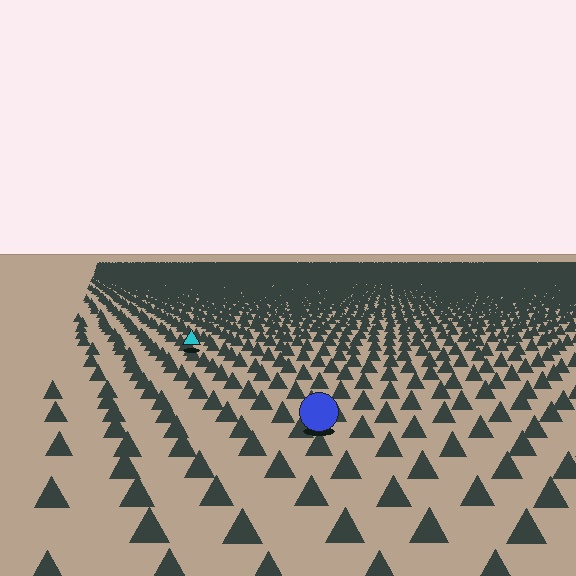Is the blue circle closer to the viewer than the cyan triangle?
Yes. The blue circle is closer — you can tell from the texture gradient: the ground texture is coarser near it.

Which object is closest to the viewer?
The blue circle is closest. The texture marks near it are larger and more spread out.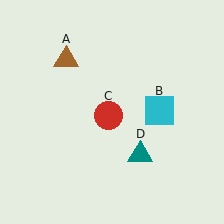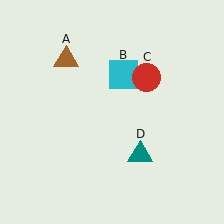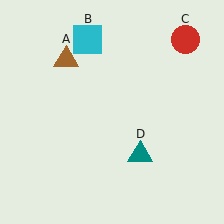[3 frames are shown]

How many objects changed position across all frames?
2 objects changed position: cyan square (object B), red circle (object C).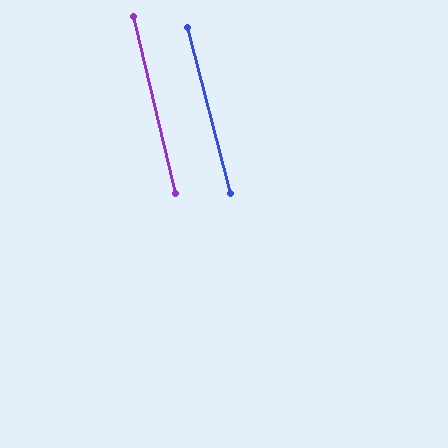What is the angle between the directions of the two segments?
Approximately 1 degree.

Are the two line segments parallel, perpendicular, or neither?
Parallel — their directions differ by only 1.2°.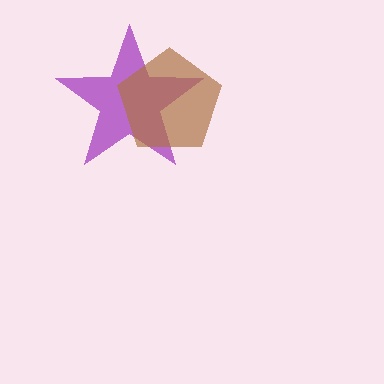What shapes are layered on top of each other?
The layered shapes are: a purple star, a brown pentagon.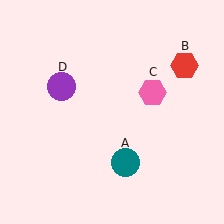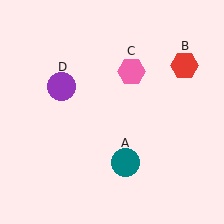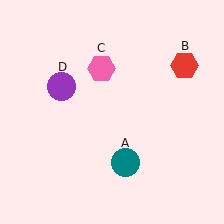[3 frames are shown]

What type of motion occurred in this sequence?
The pink hexagon (object C) rotated counterclockwise around the center of the scene.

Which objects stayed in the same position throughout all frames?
Teal circle (object A) and red hexagon (object B) and purple circle (object D) remained stationary.